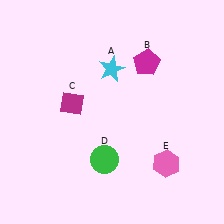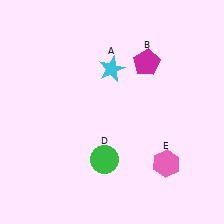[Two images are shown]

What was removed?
The magenta diamond (C) was removed in Image 2.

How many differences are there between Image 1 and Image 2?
There is 1 difference between the two images.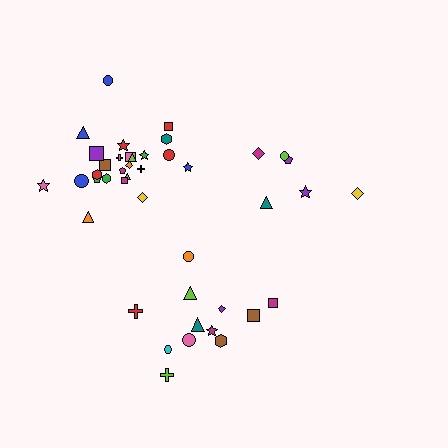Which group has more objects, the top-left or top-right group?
The top-left group.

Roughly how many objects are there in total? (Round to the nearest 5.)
Roughly 45 objects in total.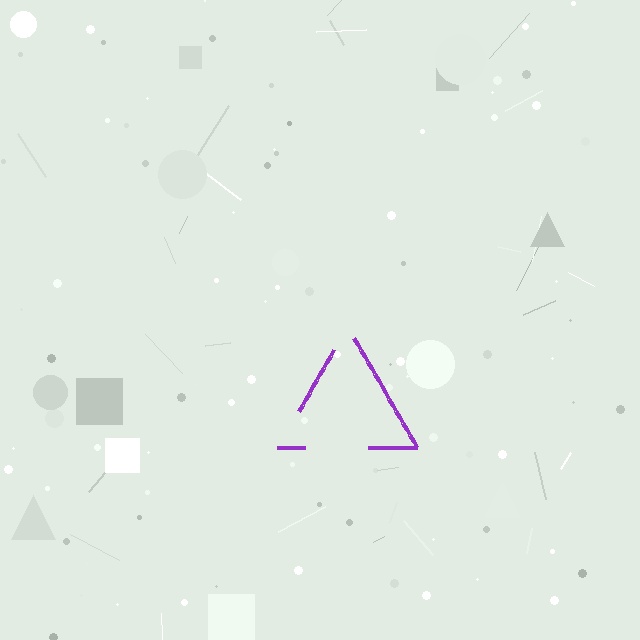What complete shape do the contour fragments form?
The contour fragments form a triangle.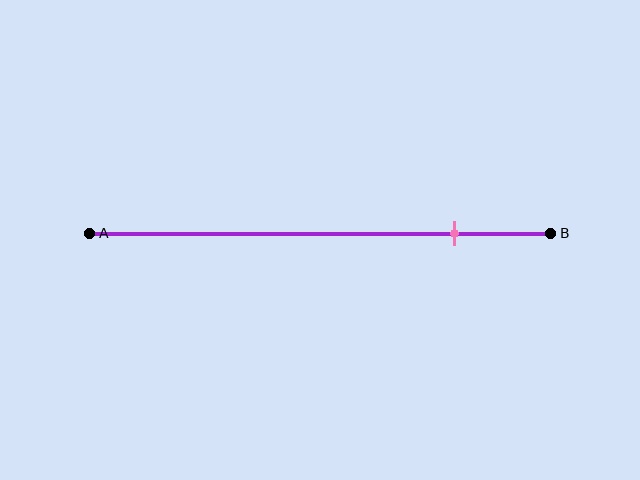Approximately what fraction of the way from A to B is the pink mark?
The pink mark is approximately 80% of the way from A to B.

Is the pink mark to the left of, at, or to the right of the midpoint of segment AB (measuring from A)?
The pink mark is to the right of the midpoint of segment AB.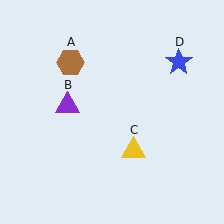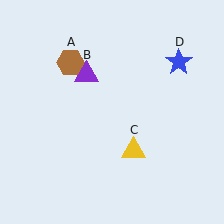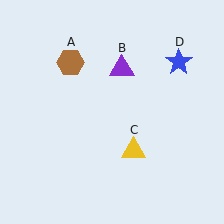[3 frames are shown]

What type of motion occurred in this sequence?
The purple triangle (object B) rotated clockwise around the center of the scene.